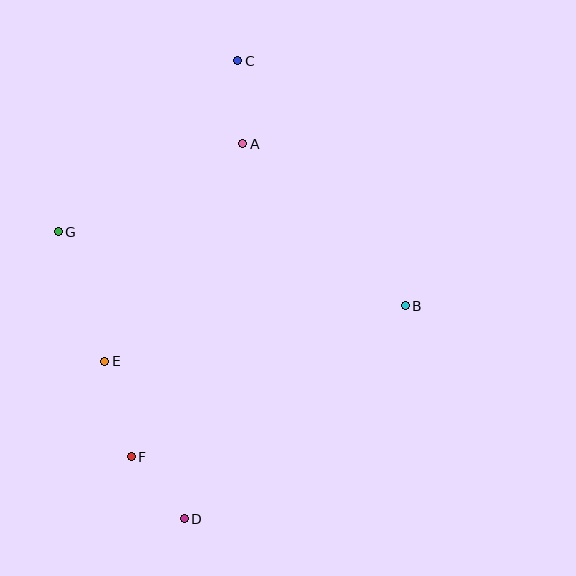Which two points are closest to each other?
Points D and F are closest to each other.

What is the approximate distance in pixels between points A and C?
The distance between A and C is approximately 83 pixels.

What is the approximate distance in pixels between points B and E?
The distance between B and E is approximately 306 pixels.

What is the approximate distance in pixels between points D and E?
The distance between D and E is approximately 176 pixels.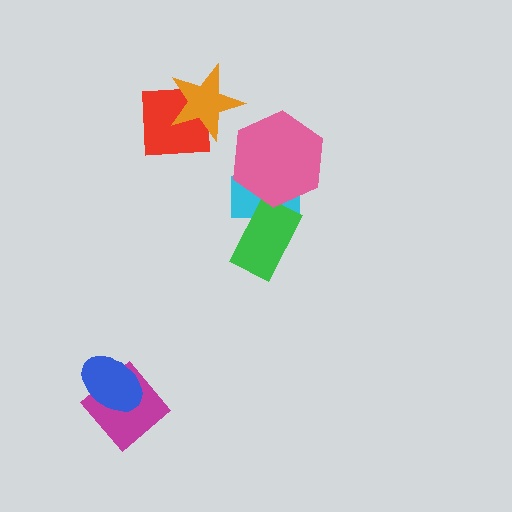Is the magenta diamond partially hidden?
Yes, it is partially covered by another shape.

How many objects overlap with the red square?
1 object overlaps with the red square.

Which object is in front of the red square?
The orange star is in front of the red square.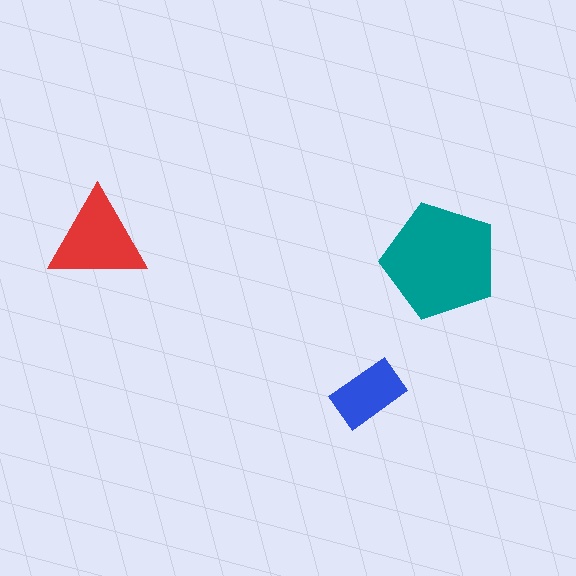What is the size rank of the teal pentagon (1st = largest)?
1st.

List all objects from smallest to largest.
The blue rectangle, the red triangle, the teal pentagon.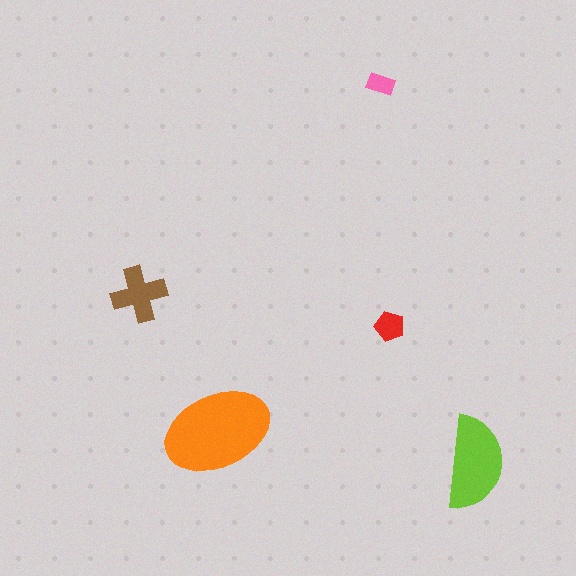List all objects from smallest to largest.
The pink rectangle, the red pentagon, the brown cross, the lime semicircle, the orange ellipse.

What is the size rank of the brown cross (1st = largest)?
3rd.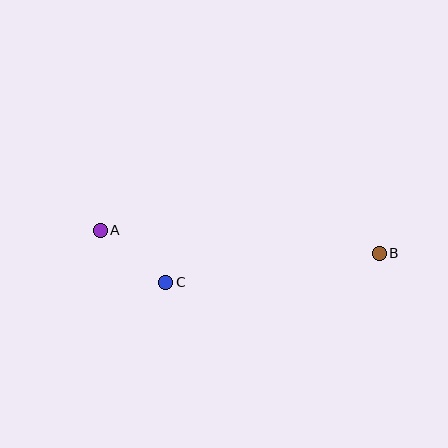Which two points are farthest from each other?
Points A and B are farthest from each other.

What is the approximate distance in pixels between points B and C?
The distance between B and C is approximately 216 pixels.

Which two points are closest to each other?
Points A and C are closest to each other.